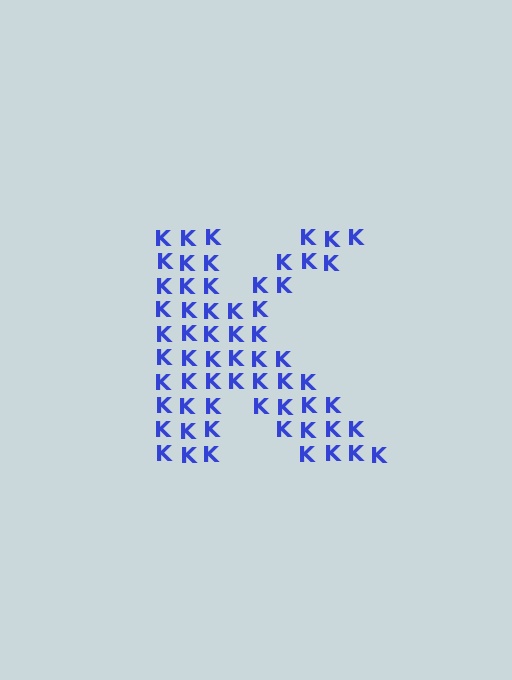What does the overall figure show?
The overall figure shows the letter K.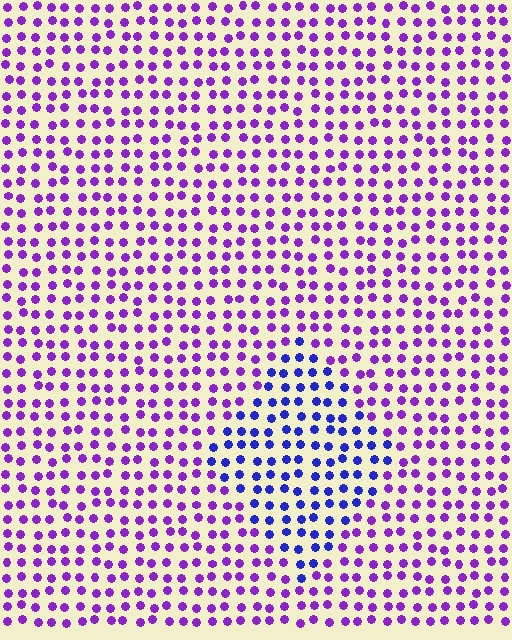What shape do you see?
I see a diamond.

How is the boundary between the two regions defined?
The boundary is defined purely by a slight shift in hue (about 40 degrees). Spacing, size, and orientation are identical on both sides.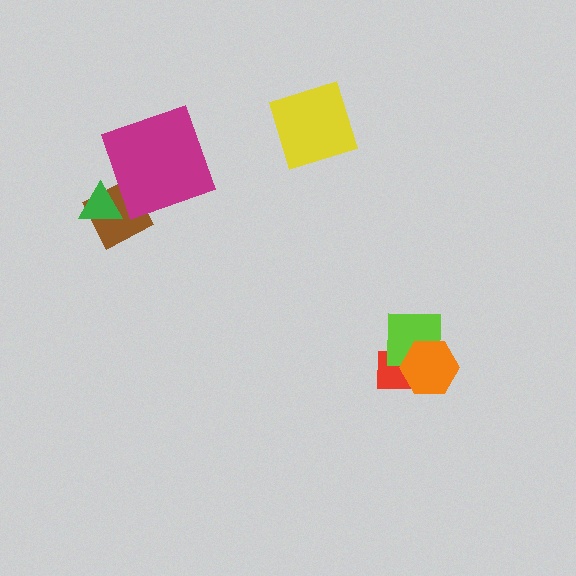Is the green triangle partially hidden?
No, no other shape covers it.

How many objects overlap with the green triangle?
1 object overlaps with the green triangle.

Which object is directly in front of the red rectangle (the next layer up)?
The lime square is directly in front of the red rectangle.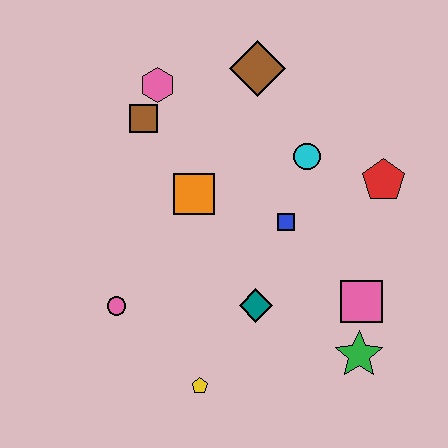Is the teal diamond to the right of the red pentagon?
No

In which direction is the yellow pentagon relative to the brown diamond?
The yellow pentagon is below the brown diamond.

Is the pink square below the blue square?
Yes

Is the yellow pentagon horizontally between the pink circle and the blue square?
Yes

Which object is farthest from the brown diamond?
The yellow pentagon is farthest from the brown diamond.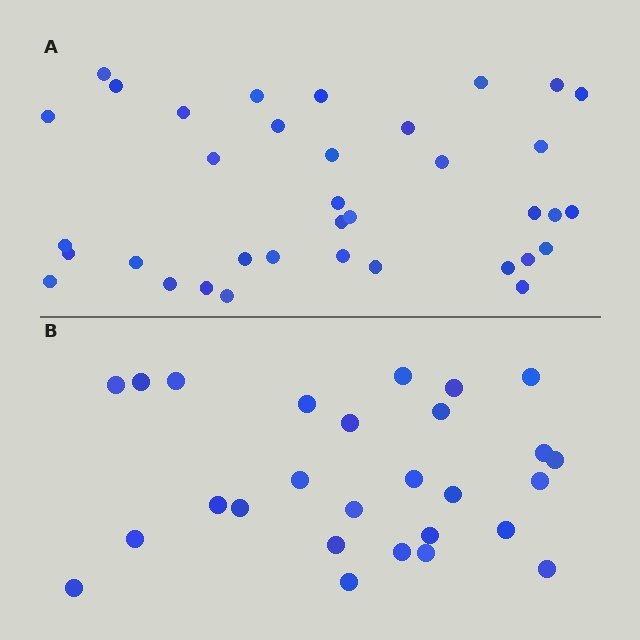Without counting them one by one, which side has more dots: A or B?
Region A (the top region) has more dots.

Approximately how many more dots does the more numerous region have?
Region A has roughly 8 or so more dots than region B.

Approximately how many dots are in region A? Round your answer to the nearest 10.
About 40 dots. (The exact count is 36, which rounds to 40.)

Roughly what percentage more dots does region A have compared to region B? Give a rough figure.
About 35% more.